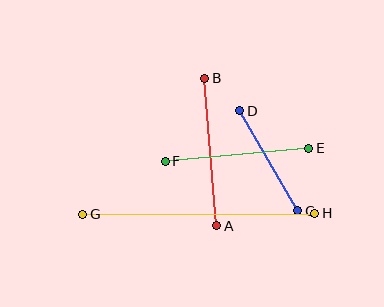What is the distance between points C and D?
The distance is approximately 116 pixels.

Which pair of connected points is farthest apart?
Points G and H are farthest apart.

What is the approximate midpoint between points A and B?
The midpoint is at approximately (211, 152) pixels.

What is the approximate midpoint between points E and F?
The midpoint is at approximately (237, 155) pixels.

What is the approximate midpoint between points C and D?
The midpoint is at approximately (269, 161) pixels.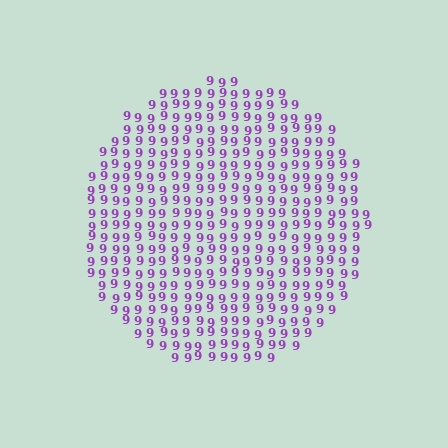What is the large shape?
The large shape is a circle.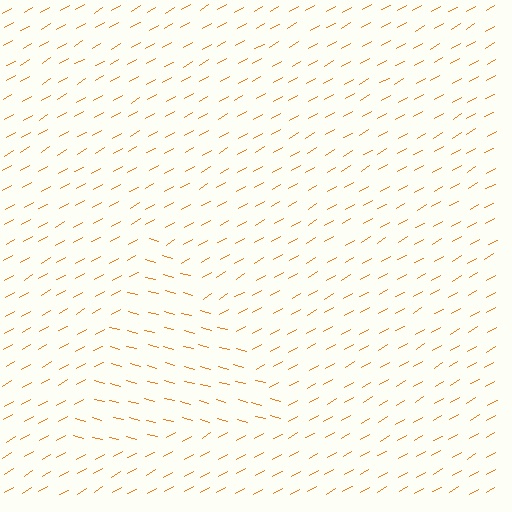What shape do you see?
I see a triangle.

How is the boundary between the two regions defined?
The boundary is defined purely by a change in line orientation (approximately 45 degrees difference). All lines are the same color and thickness.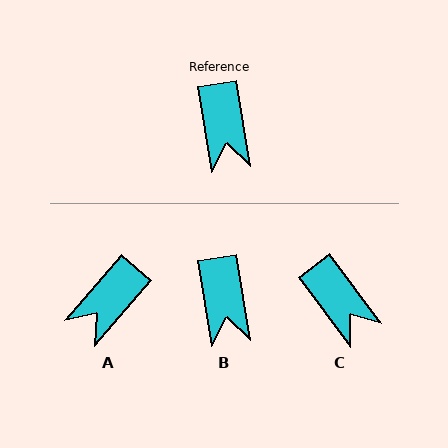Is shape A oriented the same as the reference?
No, it is off by about 50 degrees.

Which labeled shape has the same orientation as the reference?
B.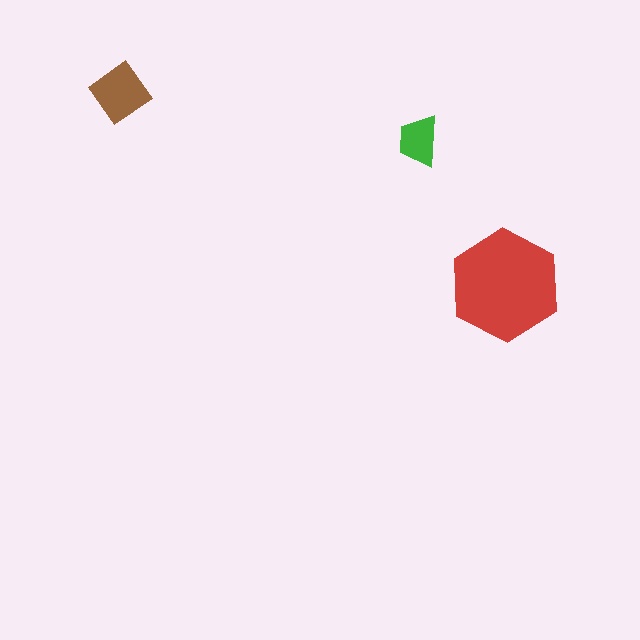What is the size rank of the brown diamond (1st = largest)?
2nd.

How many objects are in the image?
There are 3 objects in the image.